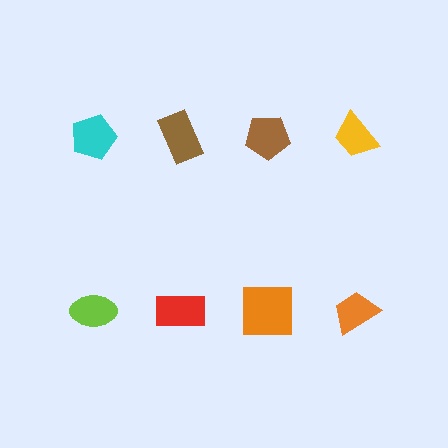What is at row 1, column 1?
A cyan pentagon.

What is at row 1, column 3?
A brown pentagon.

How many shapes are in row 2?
4 shapes.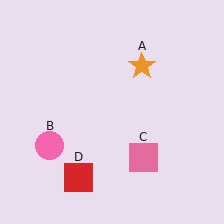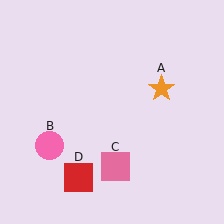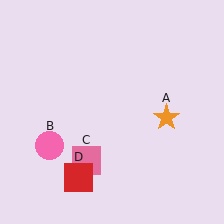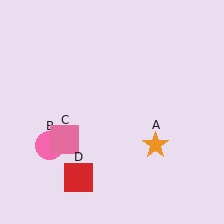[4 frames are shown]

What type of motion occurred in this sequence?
The orange star (object A), pink square (object C) rotated clockwise around the center of the scene.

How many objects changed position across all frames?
2 objects changed position: orange star (object A), pink square (object C).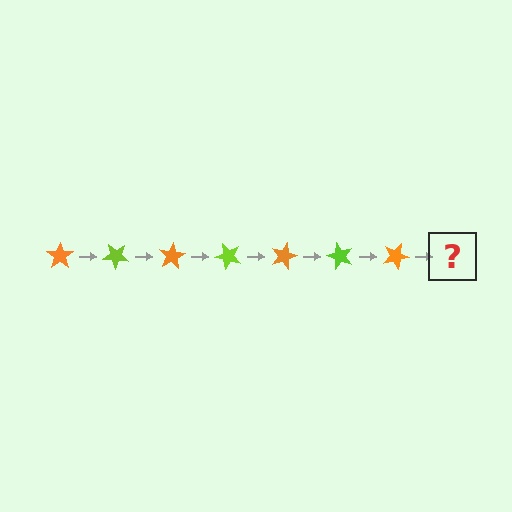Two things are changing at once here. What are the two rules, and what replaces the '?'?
The two rules are that it rotates 40 degrees each step and the color cycles through orange and lime. The '?' should be a lime star, rotated 280 degrees from the start.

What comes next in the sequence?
The next element should be a lime star, rotated 280 degrees from the start.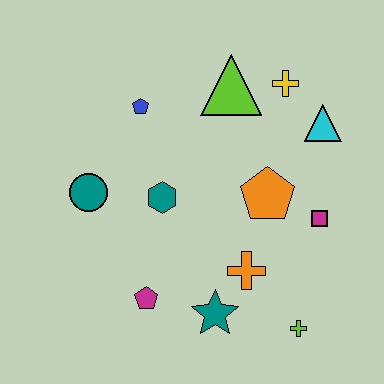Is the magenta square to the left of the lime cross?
No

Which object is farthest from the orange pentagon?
The teal circle is farthest from the orange pentagon.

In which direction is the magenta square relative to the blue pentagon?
The magenta square is to the right of the blue pentagon.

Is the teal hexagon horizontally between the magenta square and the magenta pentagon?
Yes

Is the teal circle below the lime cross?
No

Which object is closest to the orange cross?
The teal star is closest to the orange cross.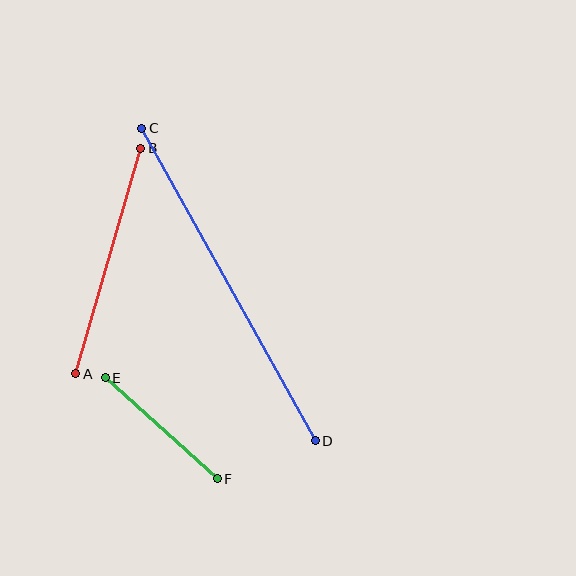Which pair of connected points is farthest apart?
Points C and D are farthest apart.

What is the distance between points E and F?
The distance is approximately 151 pixels.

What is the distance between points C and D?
The distance is approximately 358 pixels.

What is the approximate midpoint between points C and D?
The midpoint is at approximately (228, 284) pixels.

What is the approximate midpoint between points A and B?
The midpoint is at approximately (108, 261) pixels.